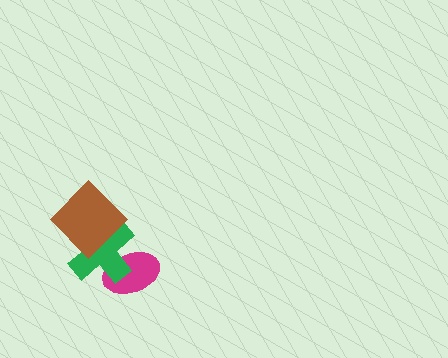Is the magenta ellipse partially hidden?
Yes, it is partially covered by another shape.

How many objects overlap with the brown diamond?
1 object overlaps with the brown diamond.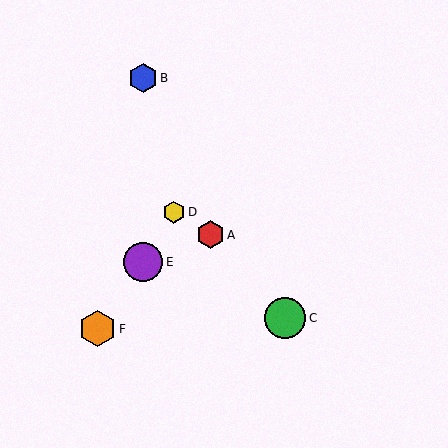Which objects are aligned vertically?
Objects B, E are aligned vertically.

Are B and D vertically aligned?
No, B is at x≈143 and D is at x≈174.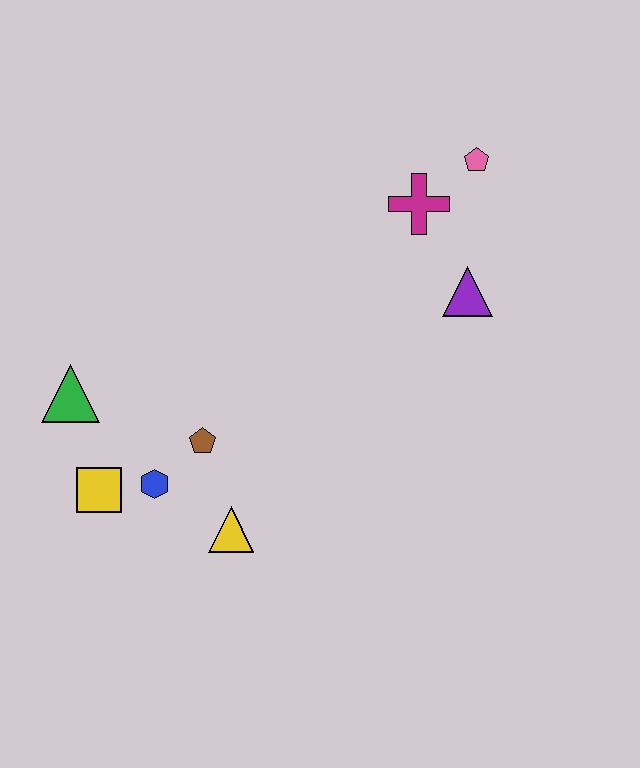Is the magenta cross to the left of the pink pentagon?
Yes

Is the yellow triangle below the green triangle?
Yes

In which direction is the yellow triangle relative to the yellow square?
The yellow triangle is to the right of the yellow square.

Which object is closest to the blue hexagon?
The yellow square is closest to the blue hexagon.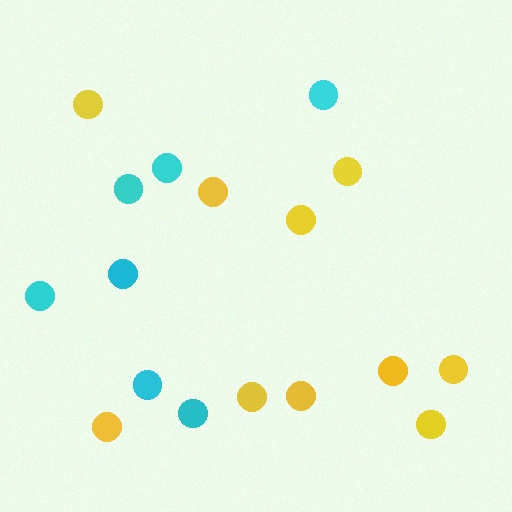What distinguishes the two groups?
There are 2 groups: one group of cyan circles (7) and one group of yellow circles (10).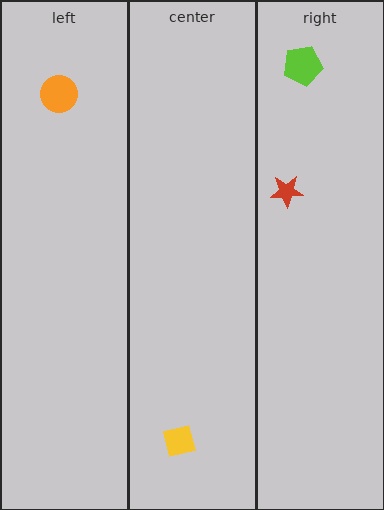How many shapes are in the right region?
2.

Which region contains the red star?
The right region.